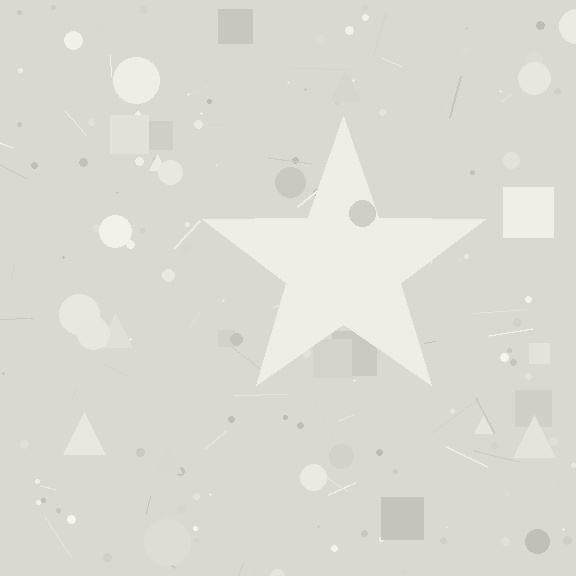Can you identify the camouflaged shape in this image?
The camouflaged shape is a star.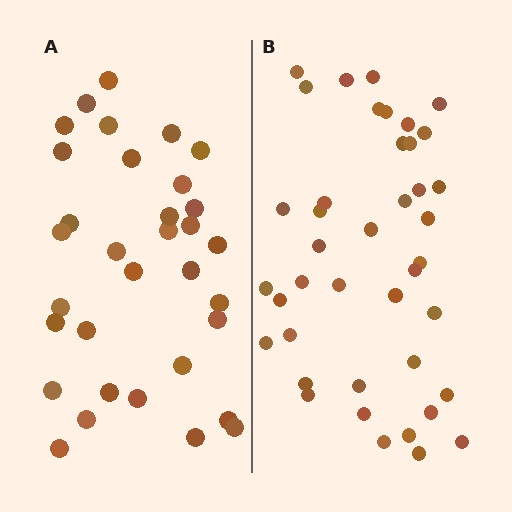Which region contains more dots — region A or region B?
Region B (the right region) has more dots.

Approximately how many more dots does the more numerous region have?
Region B has roughly 8 or so more dots than region A.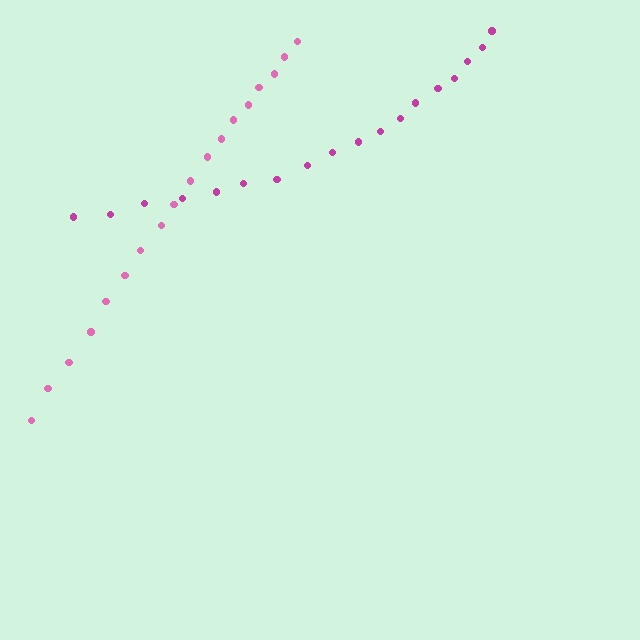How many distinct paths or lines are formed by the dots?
There are 2 distinct paths.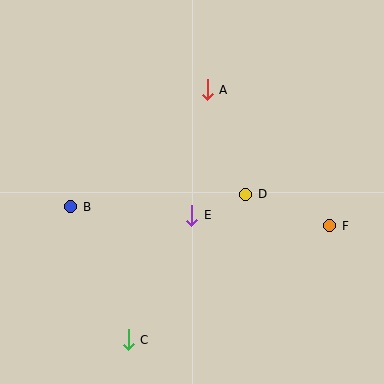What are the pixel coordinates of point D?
Point D is at (246, 194).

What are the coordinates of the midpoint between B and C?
The midpoint between B and C is at (100, 273).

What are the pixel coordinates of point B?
Point B is at (71, 207).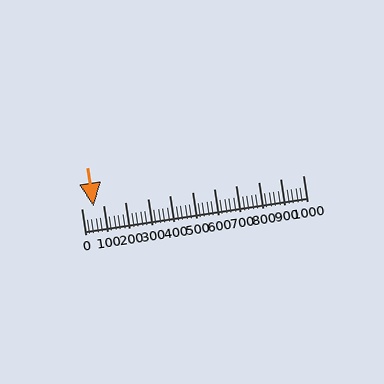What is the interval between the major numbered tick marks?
The major tick marks are spaced 100 units apart.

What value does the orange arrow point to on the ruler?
The orange arrow points to approximately 54.